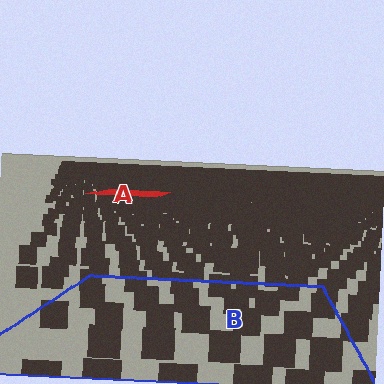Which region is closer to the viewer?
Region B is closer. The texture elements there are larger and more spread out.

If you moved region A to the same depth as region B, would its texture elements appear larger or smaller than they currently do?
They would appear larger. At a closer depth, the same texture elements are projected at a bigger on-screen size.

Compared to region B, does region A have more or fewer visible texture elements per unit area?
Region A has more texture elements per unit area — they are packed more densely because it is farther away.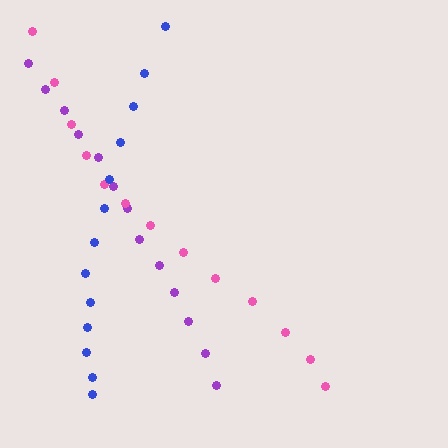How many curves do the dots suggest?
There are 3 distinct paths.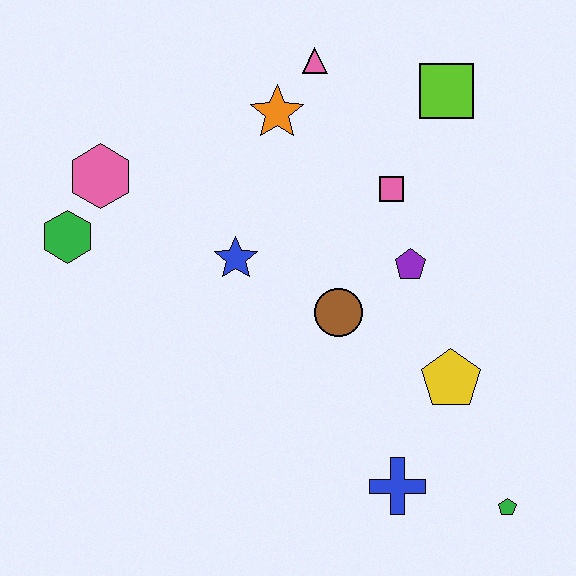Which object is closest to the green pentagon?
The blue cross is closest to the green pentagon.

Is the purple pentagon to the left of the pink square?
No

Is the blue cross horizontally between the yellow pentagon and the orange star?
Yes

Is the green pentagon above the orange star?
No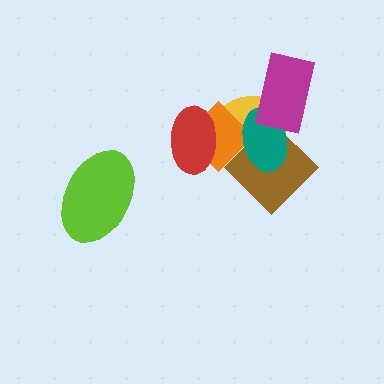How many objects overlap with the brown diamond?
3 objects overlap with the brown diamond.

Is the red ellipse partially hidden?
No, no other shape covers it.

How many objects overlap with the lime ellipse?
0 objects overlap with the lime ellipse.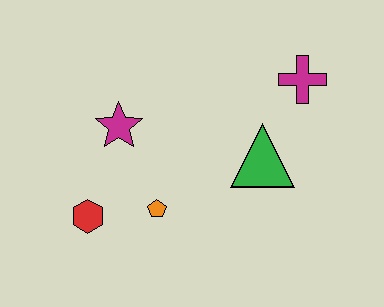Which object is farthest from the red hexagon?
The magenta cross is farthest from the red hexagon.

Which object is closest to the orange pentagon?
The red hexagon is closest to the orange pentagon.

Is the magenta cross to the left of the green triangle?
No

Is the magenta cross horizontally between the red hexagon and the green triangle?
No